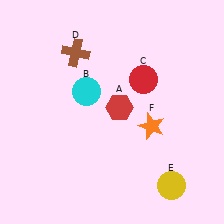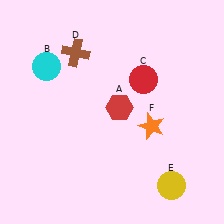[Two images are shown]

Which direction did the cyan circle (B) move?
The cyan circle (B) moved left.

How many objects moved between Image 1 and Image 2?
1 object moved between the two images.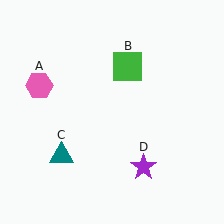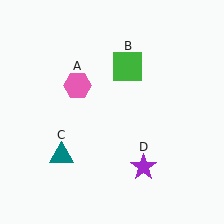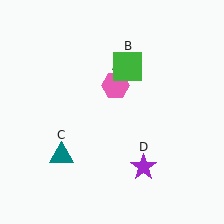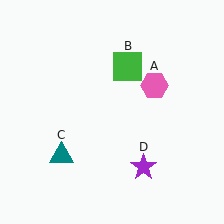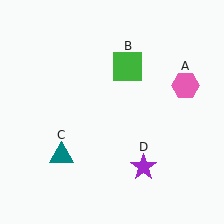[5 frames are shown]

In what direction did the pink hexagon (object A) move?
The pink hexagon (object A) moved right.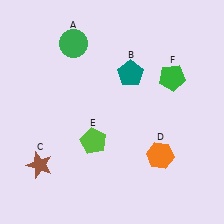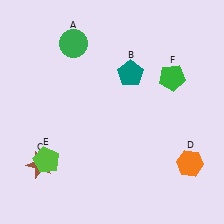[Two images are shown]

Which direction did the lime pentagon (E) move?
The lime pentagon (E) moved left.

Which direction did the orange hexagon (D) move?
The orange hexagon (D) moved right.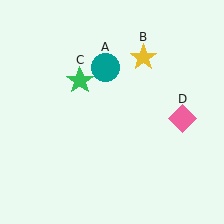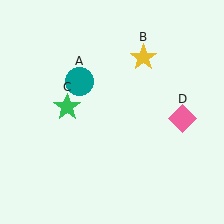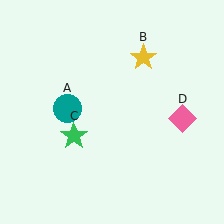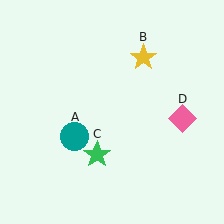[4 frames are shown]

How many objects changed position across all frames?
2 objects changed position: teal circle (object A), green star (object C).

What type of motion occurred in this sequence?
The teal circle (object A), green star (object C) rotated counterclockwise around the center of the scene.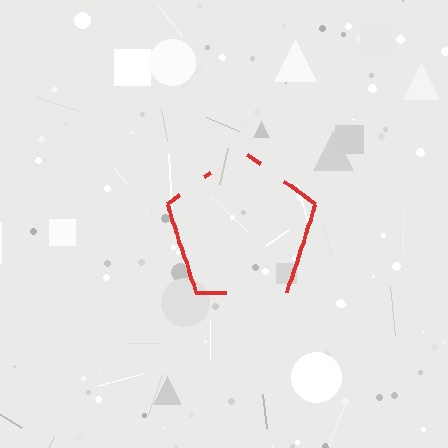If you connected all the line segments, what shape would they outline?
They would outline a pentagon.